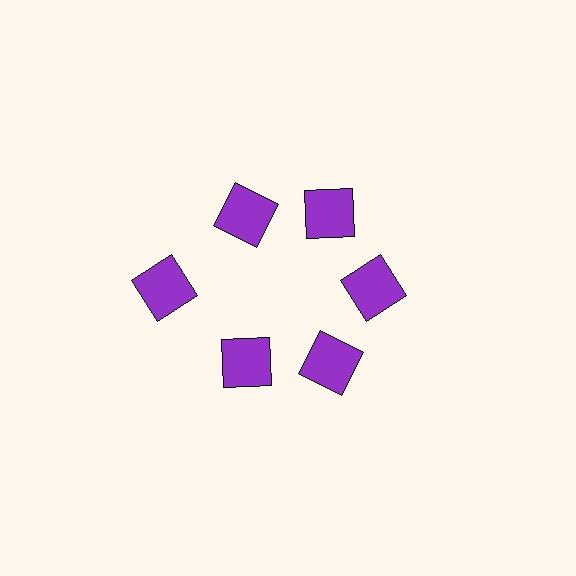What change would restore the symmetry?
The symmetry would be restored by moving it inward, back onto the ring so that all 6 squares sit at equal angles and equal distance from the center.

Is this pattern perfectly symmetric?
No. The 6 purple squares are arranged in a ring, but one element near the 9 o'clock position is pushed outward from the center, breaking the 6-fold rotational symmetry.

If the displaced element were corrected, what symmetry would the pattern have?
It would have 6-fold rotational symmetry — the pattern would map onto itself every 60 degrees.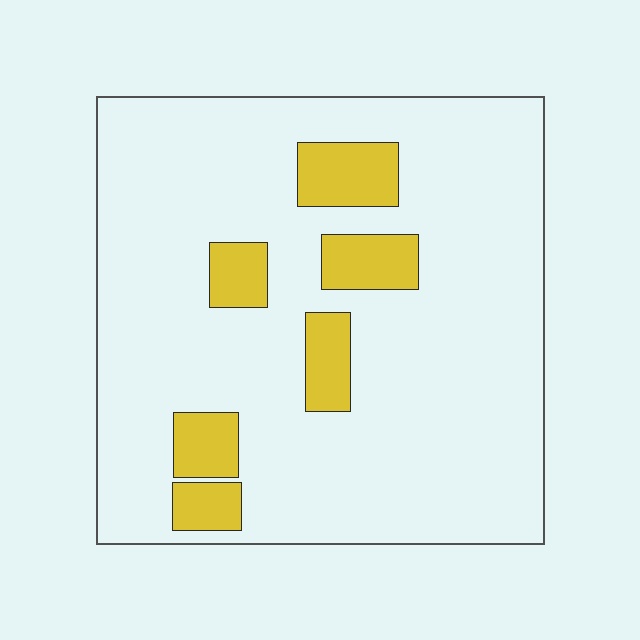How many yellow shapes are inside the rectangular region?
6.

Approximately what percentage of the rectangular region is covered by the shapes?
Approximately 15%.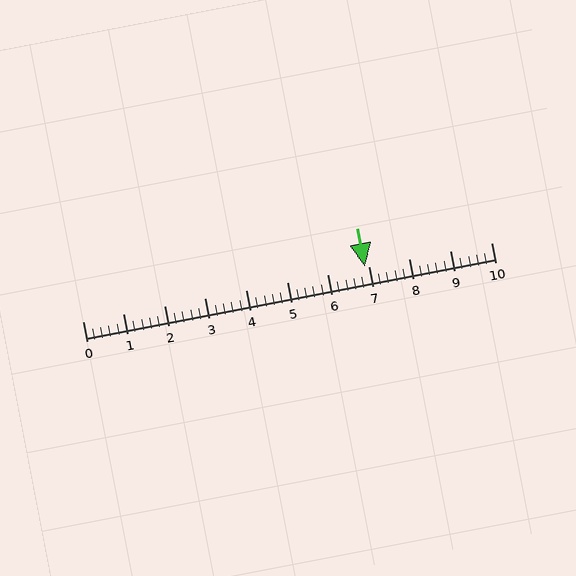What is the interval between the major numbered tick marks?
The major tick marks are spaced 1 units apart.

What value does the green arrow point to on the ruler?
The green arrow points to approximately 6.9.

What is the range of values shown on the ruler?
The ruler shows values from 0 to 10.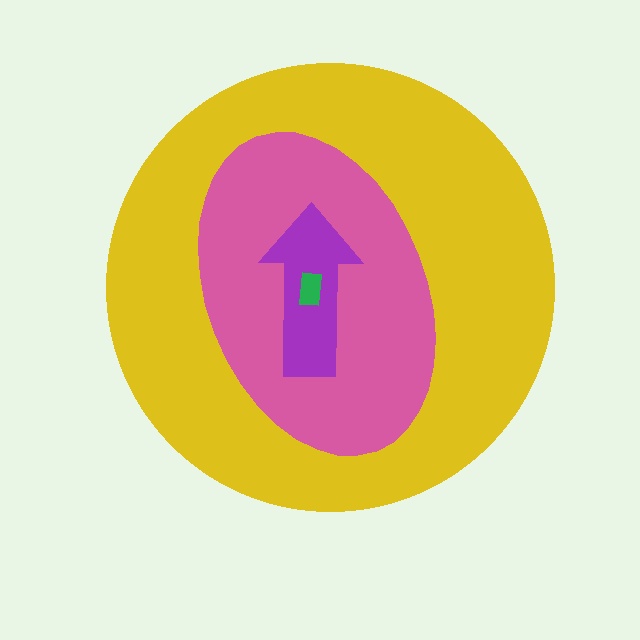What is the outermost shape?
The yellow circle.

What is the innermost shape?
The green rectangle.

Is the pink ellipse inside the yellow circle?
Yes.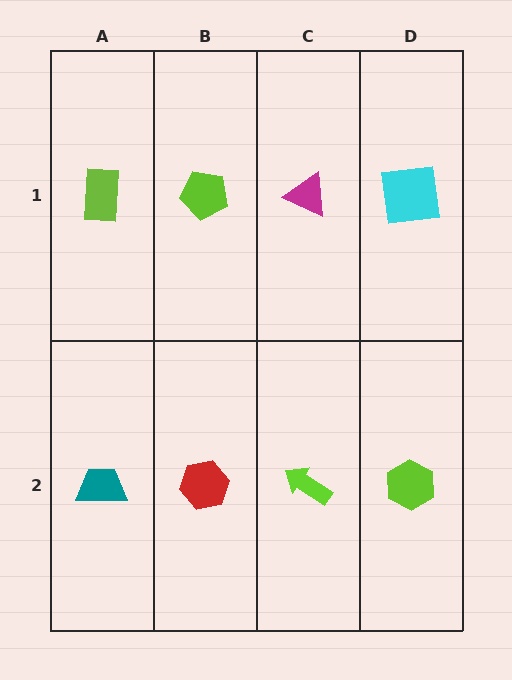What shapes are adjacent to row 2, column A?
A lime rectangle (row 1, column A), a red hexagon (row 2, column B).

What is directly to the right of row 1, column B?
A magenta triangle.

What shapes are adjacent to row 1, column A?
A teal trapezoid (row 2, column A), a lime pentagon (row 1, column B).